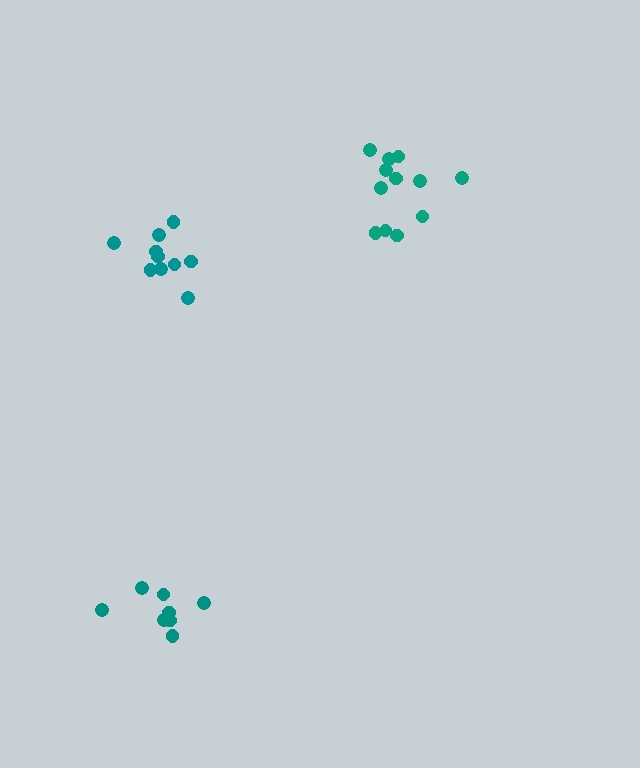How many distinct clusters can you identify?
There are 3 distinct clusters.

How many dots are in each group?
Group 1: 10 dots, Group 2: 12 dots, Group 3: 8 dots (30 total).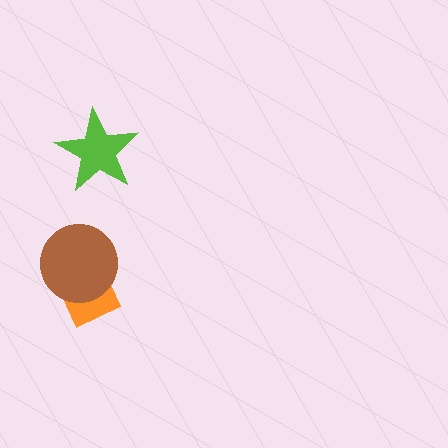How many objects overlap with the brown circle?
1 object overlaps with the brown circle.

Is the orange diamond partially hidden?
Yes, it is partially covered by another shape.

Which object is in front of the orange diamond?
The brown circle is in front of the orange diamond.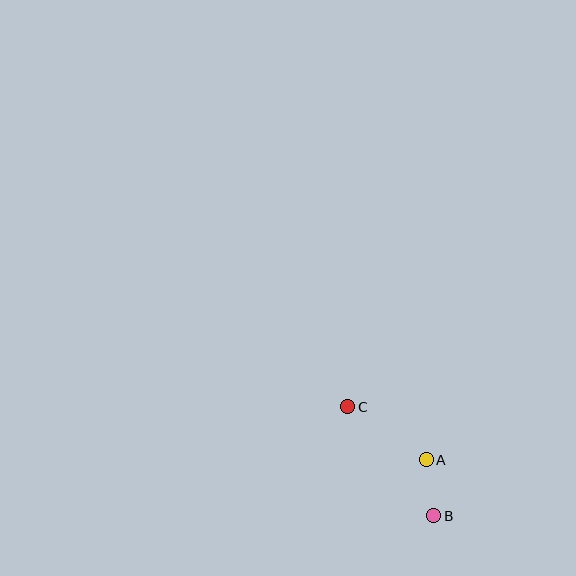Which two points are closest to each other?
Points A and B are closest to each other.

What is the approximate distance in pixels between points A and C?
The distance between A and C is approximately 94 pixels.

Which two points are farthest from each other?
Points B and C are farthest from each other.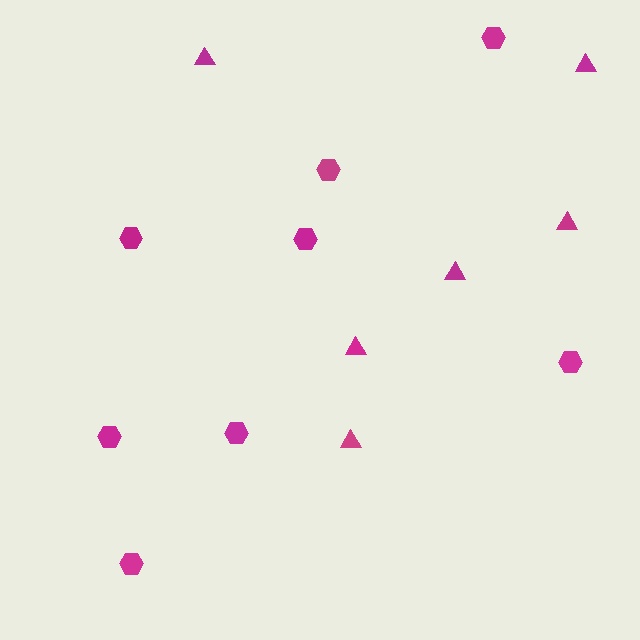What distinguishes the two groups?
There are 2 groups: one group of hexagons (8) and one group of triangles (6).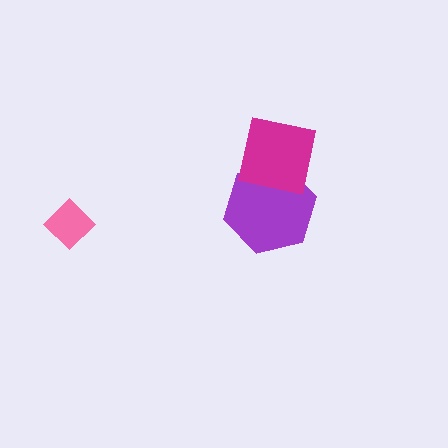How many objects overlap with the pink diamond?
0 objects overlap with the pink diamond.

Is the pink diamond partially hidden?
No, no other shape covers it.